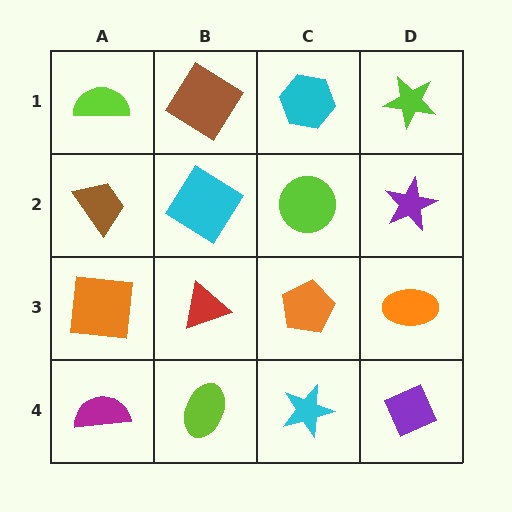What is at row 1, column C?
A cyan hexagon.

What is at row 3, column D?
An orange ellipse.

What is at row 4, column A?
A magenta semicircle.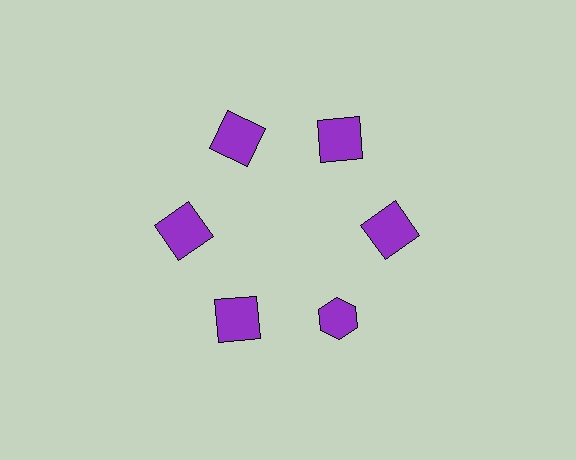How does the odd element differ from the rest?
It has a different shape: hexagon instead of square.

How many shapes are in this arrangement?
There are 6 shapes arranged in a ring pattern.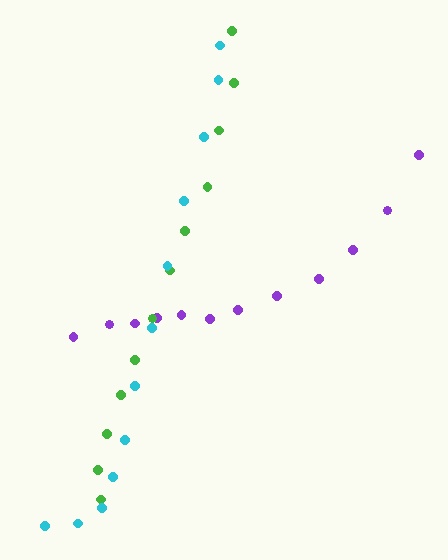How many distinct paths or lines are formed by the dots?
There are 3 distinct paths.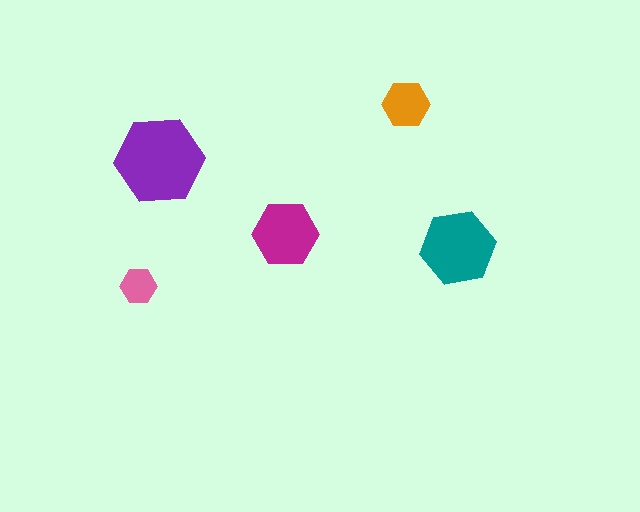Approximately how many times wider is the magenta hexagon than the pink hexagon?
About 2 times wider.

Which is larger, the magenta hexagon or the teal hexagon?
The teal one.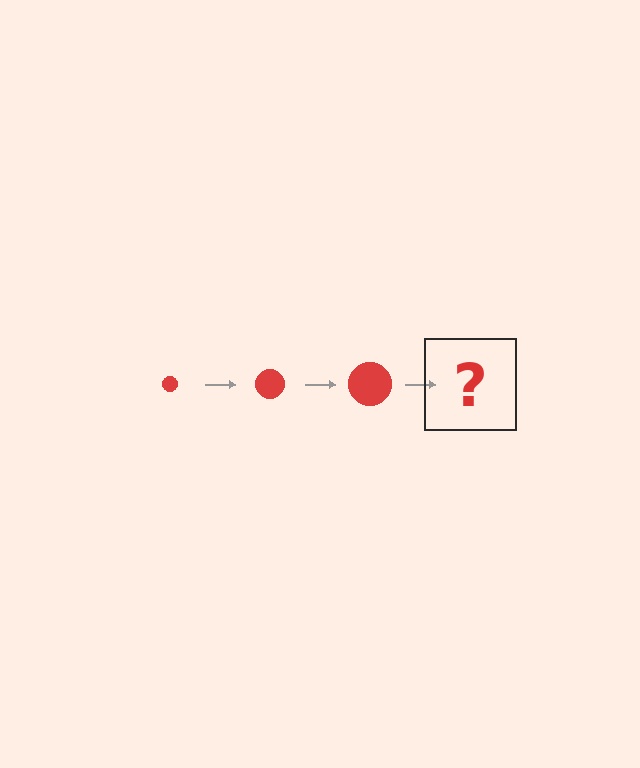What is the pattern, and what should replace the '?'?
The pattern is that the circle gets progressively larger each step. The '?' should be a red circle, larger than the previous one.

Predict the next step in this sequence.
The next step is a red circle, larger than the previous one.